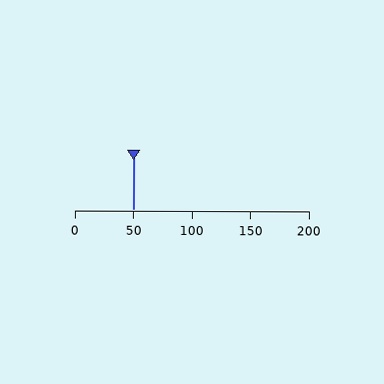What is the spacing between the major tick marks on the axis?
The major ticks are spaced 50 apart.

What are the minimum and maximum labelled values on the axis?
The axis runs from 0 to 200.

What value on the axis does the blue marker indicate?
The marker indicates approximately 50.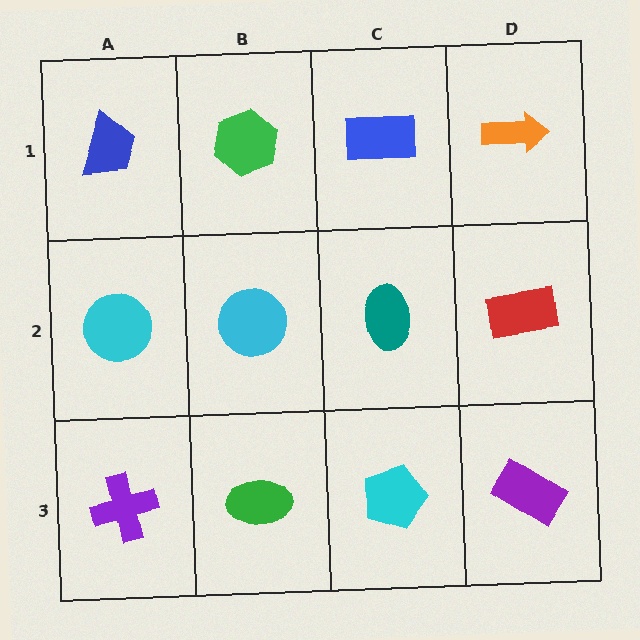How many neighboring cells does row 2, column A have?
3.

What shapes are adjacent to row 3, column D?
A red rectangle (row 2, column D), a cyan pentagon (row 3, column C).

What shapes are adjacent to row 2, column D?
An orange arrow (row 1, column D), a purple rectangle (row 3, column D), a teal ellipse (row 2, column C).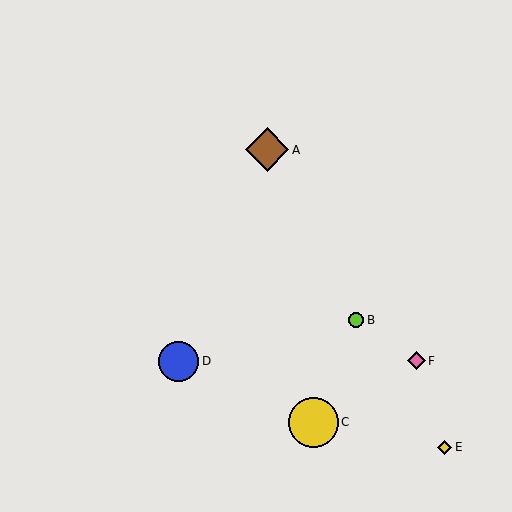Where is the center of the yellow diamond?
The center of the yellow diamond is at (444, 447).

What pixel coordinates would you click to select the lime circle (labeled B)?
Click at (356, 320) to select the lime circle B.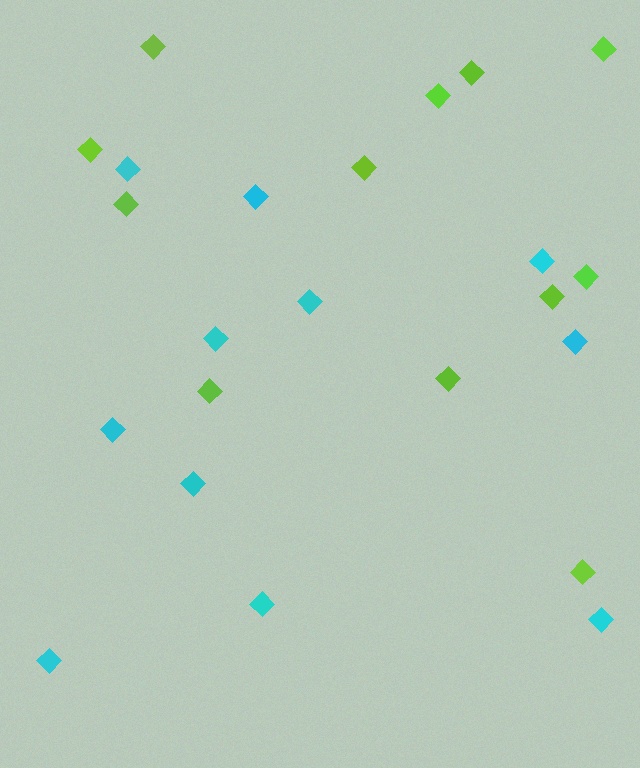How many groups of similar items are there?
There are 2 groups: one group of cyan diamonds (11) and one group of lime diamonds (12).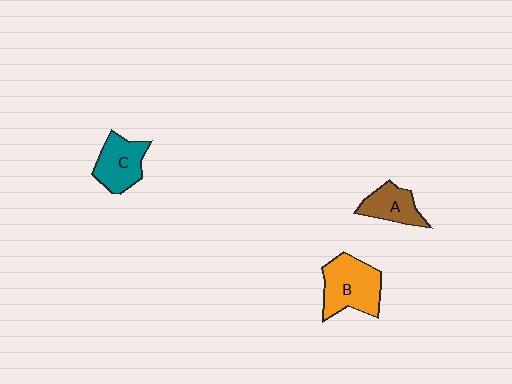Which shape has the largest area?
Shape B (orange).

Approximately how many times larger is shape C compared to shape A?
Approximately 1.2 times.